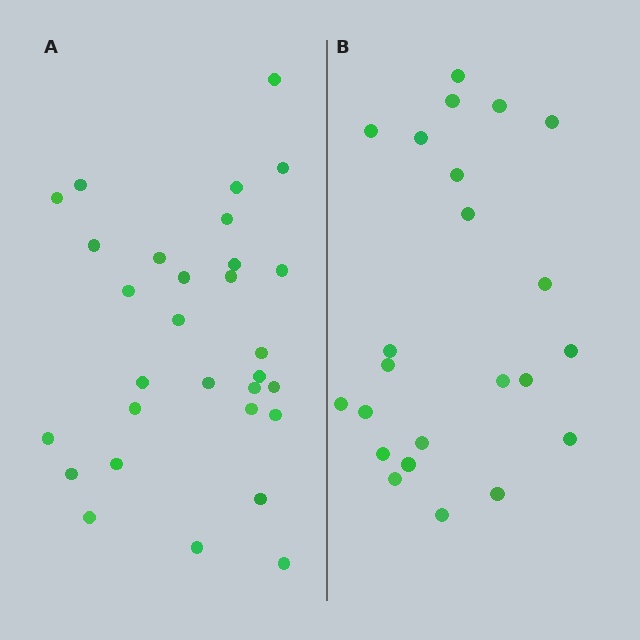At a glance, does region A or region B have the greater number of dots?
Region A (the left region) has more dots.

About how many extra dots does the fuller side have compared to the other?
Region A has roughly 8 or so more dots than region B.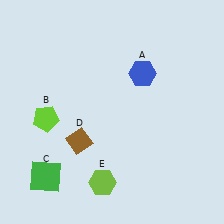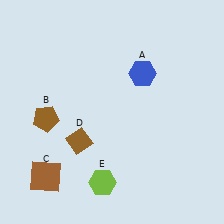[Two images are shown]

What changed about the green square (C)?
In Image 1, C is green. In Image 2, it changed to brown.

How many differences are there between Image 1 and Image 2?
There are 2 differences between the two images.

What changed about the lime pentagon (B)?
In Image 1, B is lime. In Image 2, it changed to brown.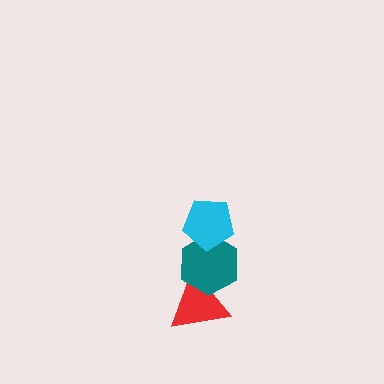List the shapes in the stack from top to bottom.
From top to bottom: the cyan pentagon, the teal hexagon, the red triangle.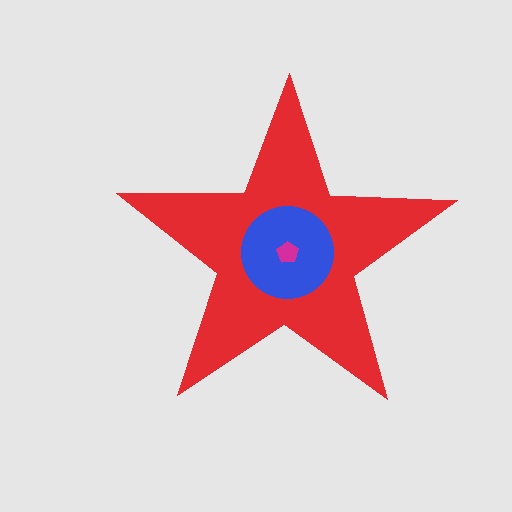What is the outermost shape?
The red star.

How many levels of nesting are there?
3.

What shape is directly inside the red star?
The blue circle.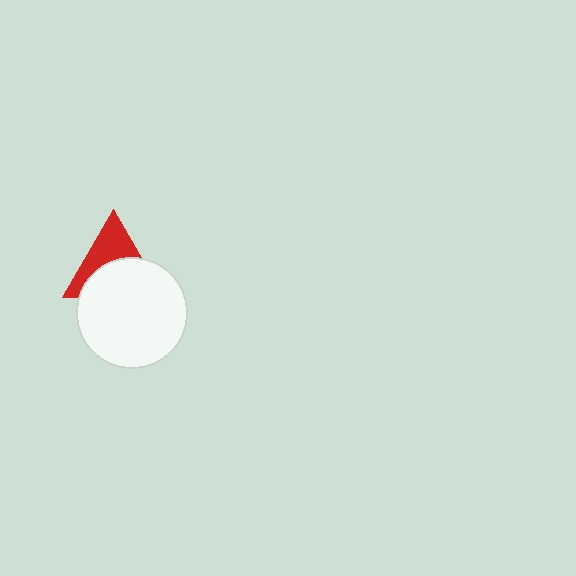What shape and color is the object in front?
The object in front is a white circle.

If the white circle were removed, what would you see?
You would see the complete red triangle.